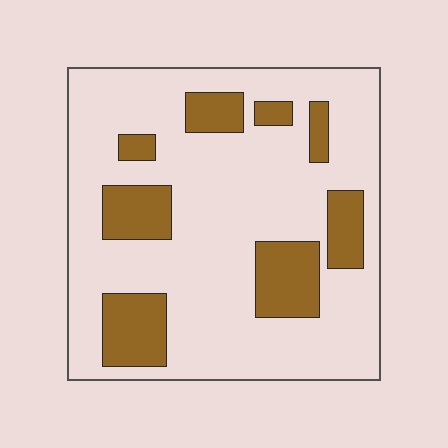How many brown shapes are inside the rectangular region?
8.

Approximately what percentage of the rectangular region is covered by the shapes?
Approximately 25%.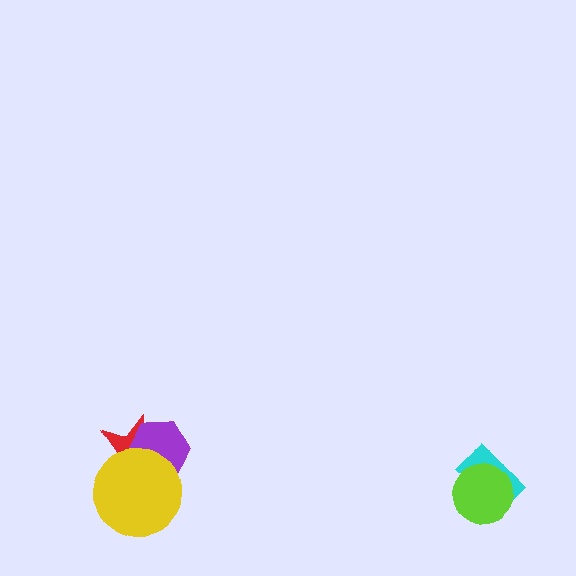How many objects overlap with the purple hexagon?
2 objects overlap with the purple hexagon.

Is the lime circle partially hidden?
No, no other shape covers it.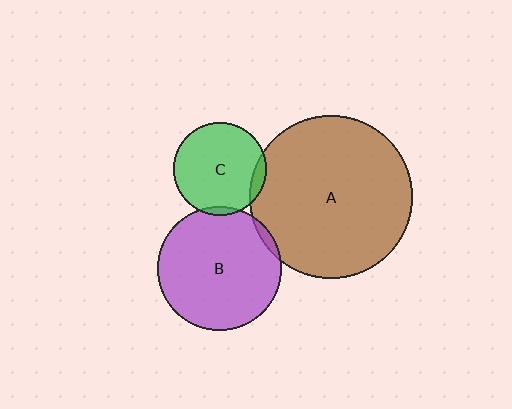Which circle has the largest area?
Circle A (brown).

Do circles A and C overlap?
Yes.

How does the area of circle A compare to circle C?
Approximately 3.1 times.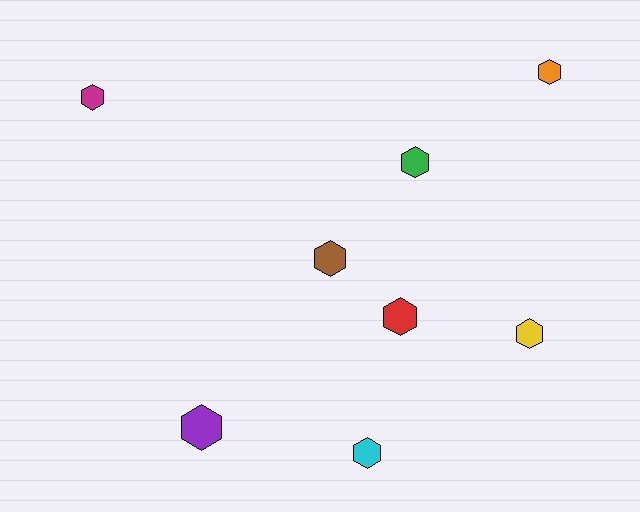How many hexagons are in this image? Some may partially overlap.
There are 8 hexagons.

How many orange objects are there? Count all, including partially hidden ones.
There is 1 orange object.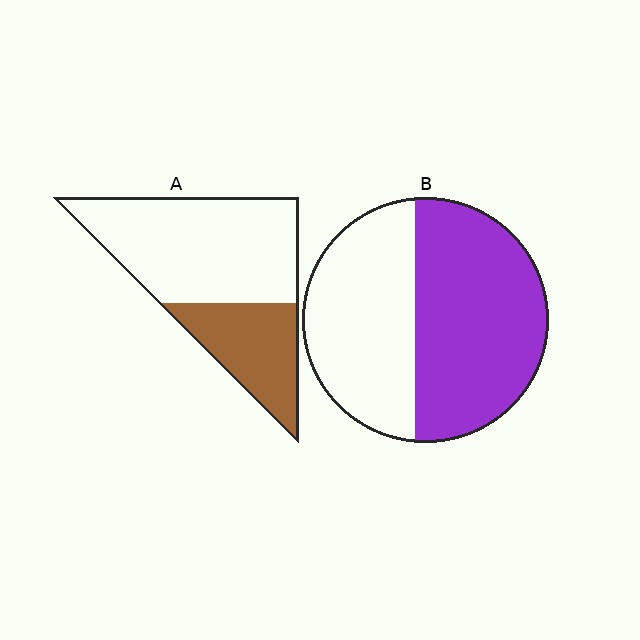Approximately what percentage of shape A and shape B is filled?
A is approximately 30% and B is approximately 55%.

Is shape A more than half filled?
No.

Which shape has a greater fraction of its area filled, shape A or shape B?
Shape B.